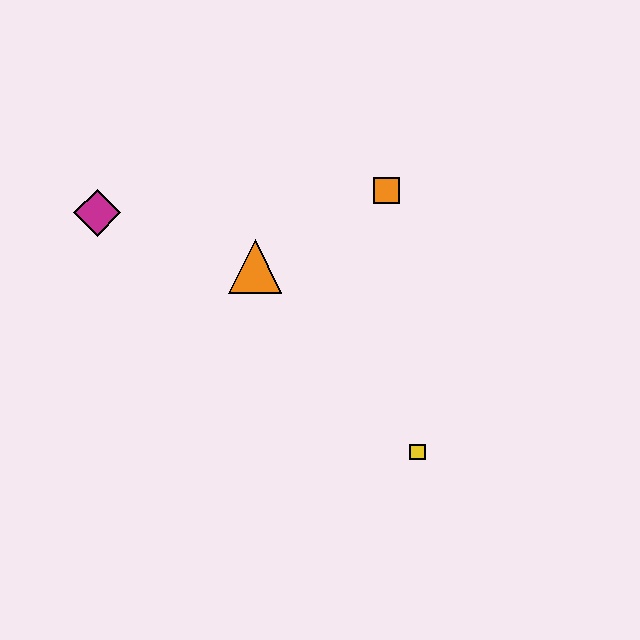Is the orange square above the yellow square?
Yes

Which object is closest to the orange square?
The orange triangle is closest to the orange square.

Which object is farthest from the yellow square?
The magenta diamond is farthest from the yellow square.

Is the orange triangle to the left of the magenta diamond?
No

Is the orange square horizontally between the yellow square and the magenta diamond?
Yes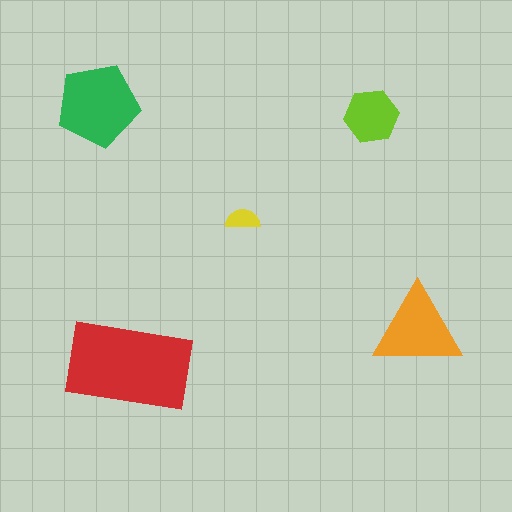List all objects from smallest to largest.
The yellow semicircle, the lime hexagon, the orange triangle, the green pentagon, the red rectangle.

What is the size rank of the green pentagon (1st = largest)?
2nd.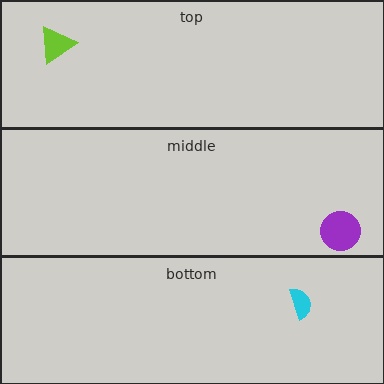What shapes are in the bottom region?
The cyan semicircle.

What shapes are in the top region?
The lime triangle.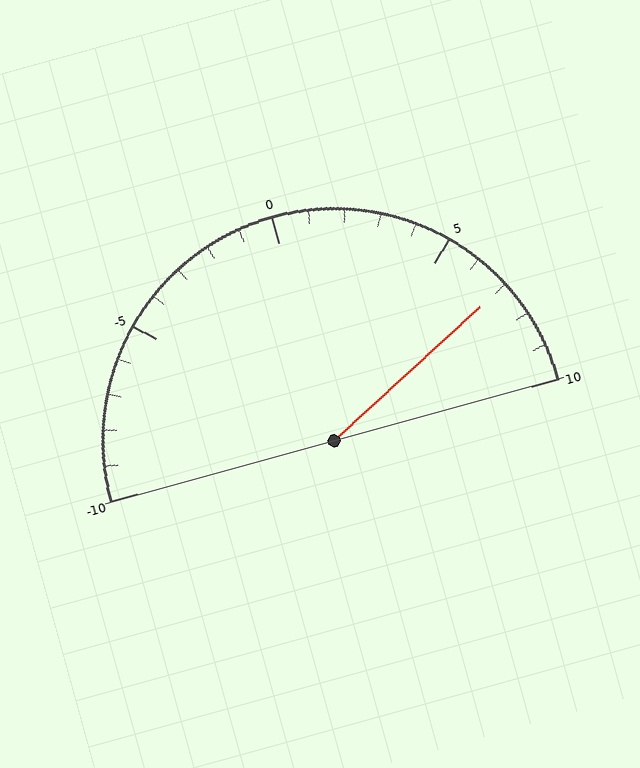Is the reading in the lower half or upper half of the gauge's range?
The reading is in the upper half of the range (-10 to 10).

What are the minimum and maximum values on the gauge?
The gauge ranges from -10 to 10.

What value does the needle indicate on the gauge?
The needle indicates approximately 7.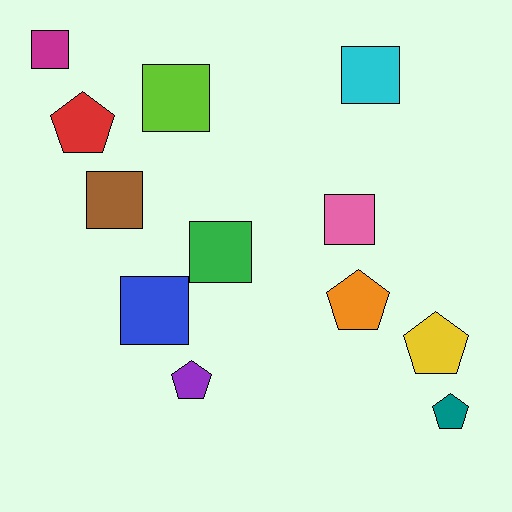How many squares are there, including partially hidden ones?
There are 7 squares.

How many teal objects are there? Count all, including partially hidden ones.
There is 1 teal object.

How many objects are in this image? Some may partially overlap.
There are 12 objects.